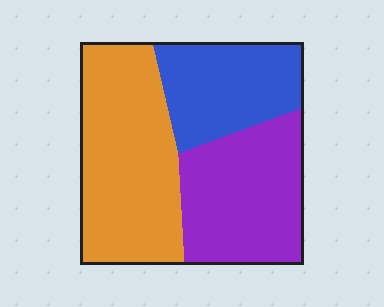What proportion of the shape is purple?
Purple covers 33% of the shape.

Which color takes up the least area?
Blue, at roughly 25%.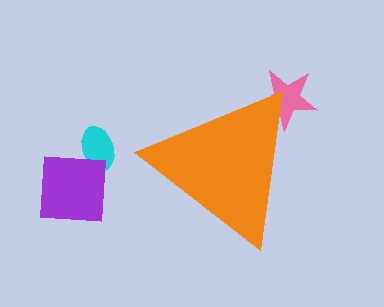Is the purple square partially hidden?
No, the purple square is fully visible.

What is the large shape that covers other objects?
An orange triangle.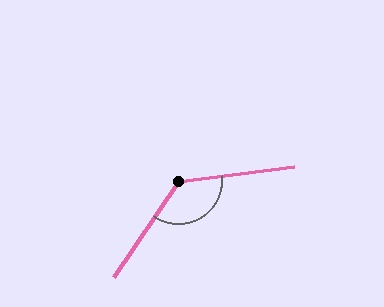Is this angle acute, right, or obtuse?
It is obtuse.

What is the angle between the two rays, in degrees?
Approximately 131 degrees.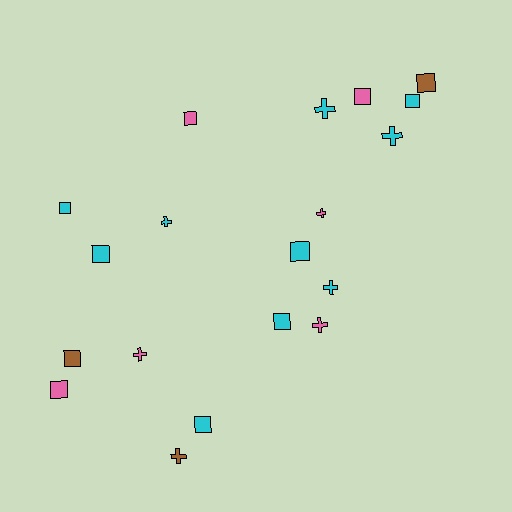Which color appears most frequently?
Cyan, with 10 objects.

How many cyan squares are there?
There are 6 cyan squares.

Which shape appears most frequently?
Square, with 11 objects.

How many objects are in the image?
There are 19 objects.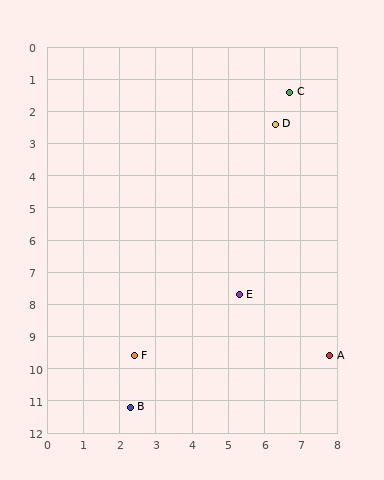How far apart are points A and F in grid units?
Points A and F are about 5.4 grid units apart.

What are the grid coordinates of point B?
Point B is at approximately (2.3, 11.2).